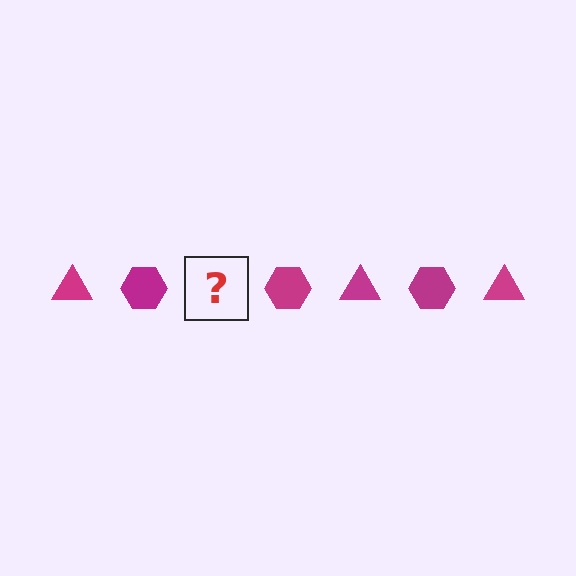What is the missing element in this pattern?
The missing element is a magenta triangle.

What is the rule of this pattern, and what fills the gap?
The rule is that the pattern cycles through triangle, hexagon shapes in magenta. The gap should be filled with a magenta triangle.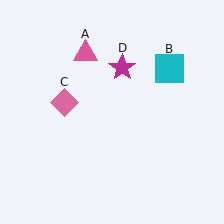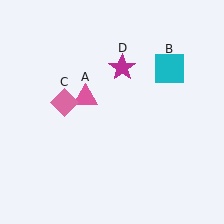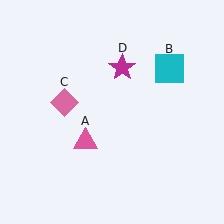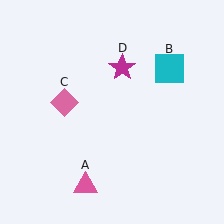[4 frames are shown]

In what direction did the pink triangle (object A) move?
The pink triangle (object A) moved down.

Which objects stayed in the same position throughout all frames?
Cyan square (object B) and pink diamond (object C) and magenta star (object D) remained stationary.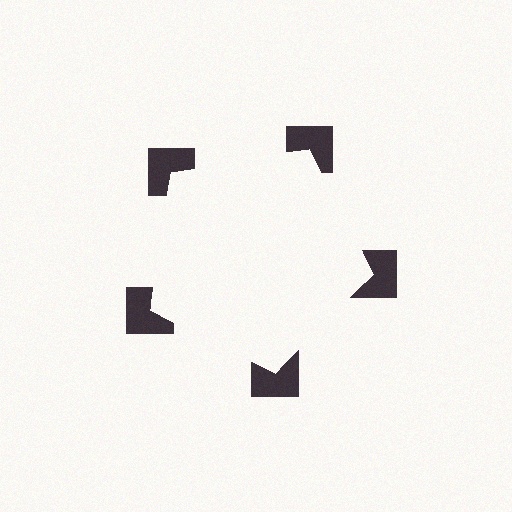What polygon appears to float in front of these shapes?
An illusory pentagon — its edges are inferred from the aligned wedge cuts in the notched squares, not physically drawn.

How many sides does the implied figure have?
5 sides.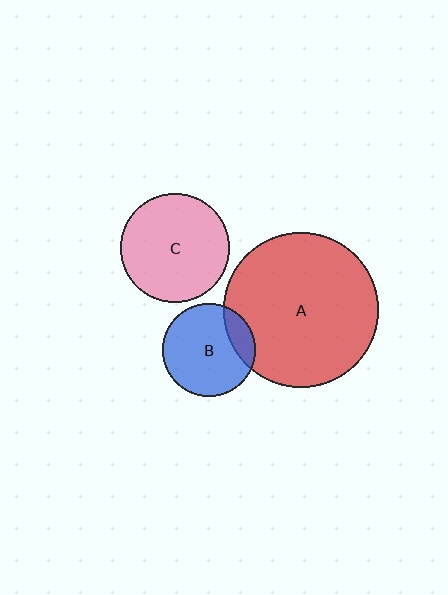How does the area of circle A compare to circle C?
Approximately 2.0 times.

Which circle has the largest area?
Circle A (red).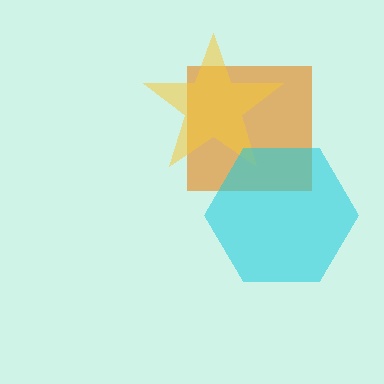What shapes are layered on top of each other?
The layered shapes are: an orange square, a yellow star, a cyan hexagon.